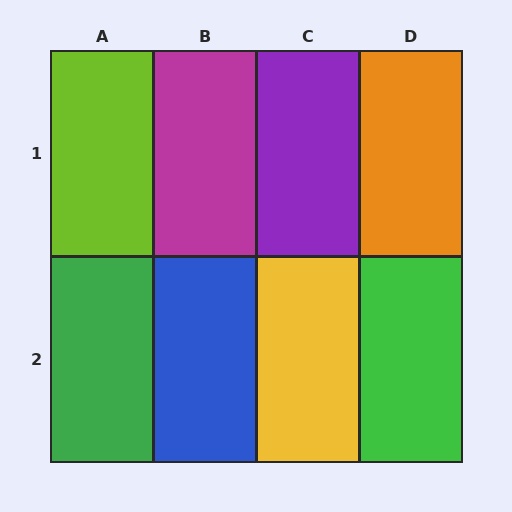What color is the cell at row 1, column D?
Orange.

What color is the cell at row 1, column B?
Magenta.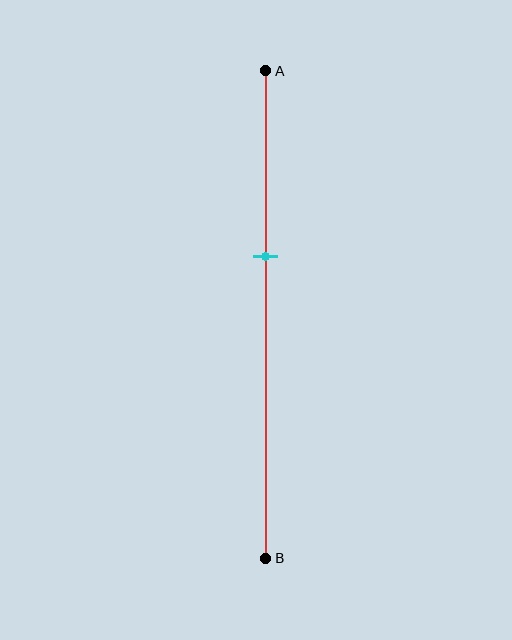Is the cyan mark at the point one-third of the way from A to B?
No, the mark is at about 40% from A, not at the 33% one-third point.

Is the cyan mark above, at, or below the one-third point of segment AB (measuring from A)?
The cyan mark is below the one-third point of segment AB.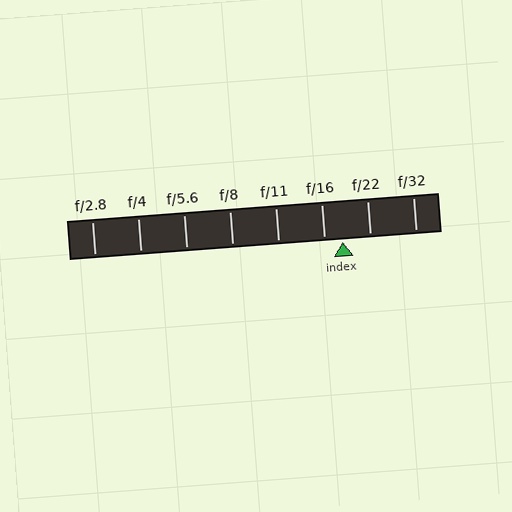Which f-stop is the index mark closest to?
The index mark is closest to f/16.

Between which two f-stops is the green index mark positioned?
The index mark is between f/16 and f/22.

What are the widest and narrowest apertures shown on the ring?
The widest aperture shown is f/2.8 and the narrowest is f/32.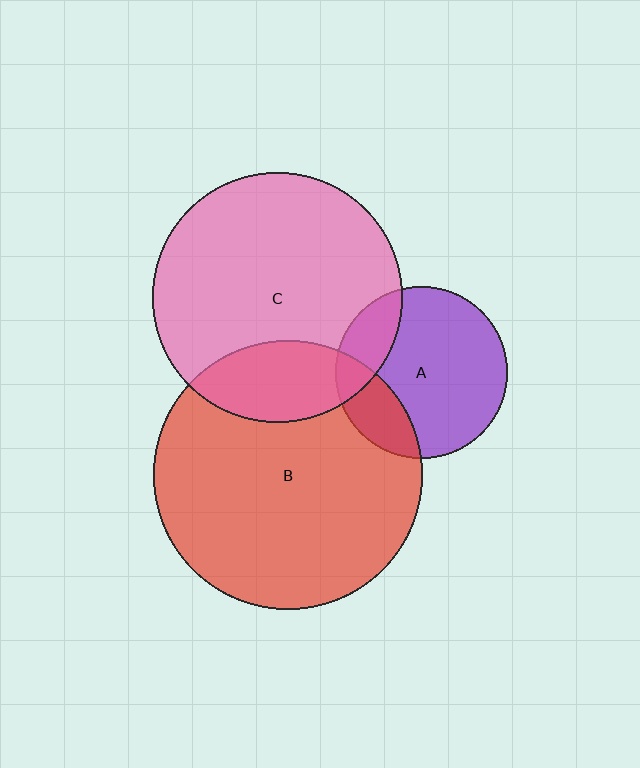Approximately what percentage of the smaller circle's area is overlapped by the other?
Approximately 20%.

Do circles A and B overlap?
Yes.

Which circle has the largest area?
Circle B (red).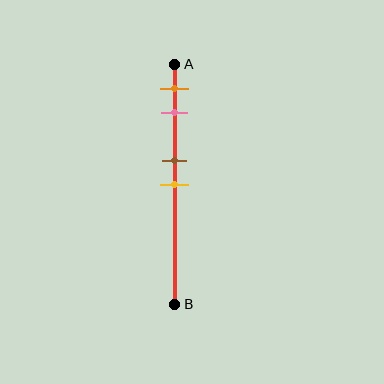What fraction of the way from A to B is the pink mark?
The pink mark is approximately 20% (0.2) of the way from A to B.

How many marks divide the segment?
There are 4 marks dividing the segment.